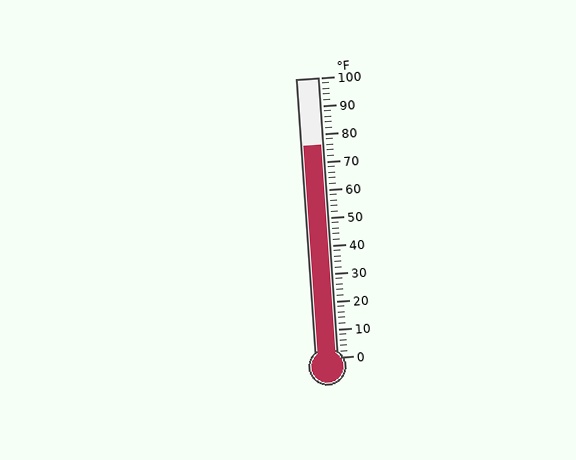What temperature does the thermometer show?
The thermometer shows approximately 76°F.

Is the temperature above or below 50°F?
The temperature is above 50°F.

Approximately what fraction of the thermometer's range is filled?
The thermometer is filled to approximately 75% of its range.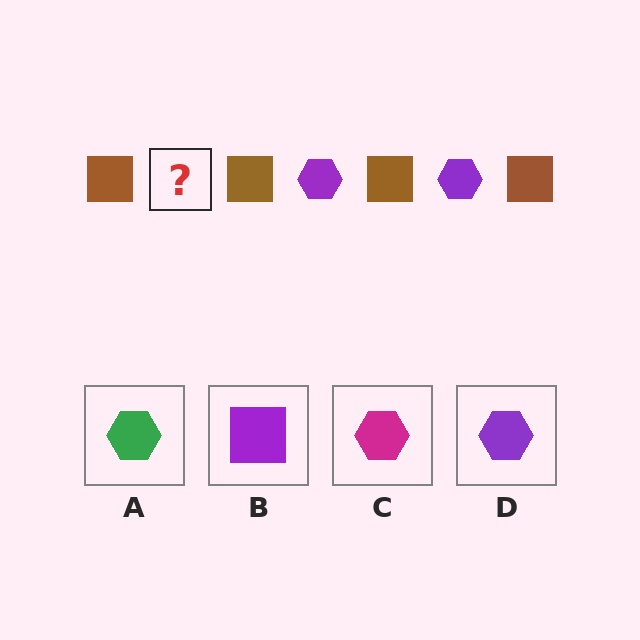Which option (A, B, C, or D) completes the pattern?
D.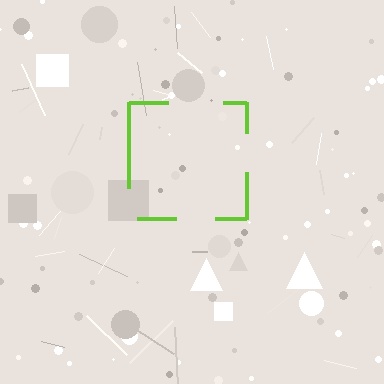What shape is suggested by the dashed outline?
The dashed outline suggests a square.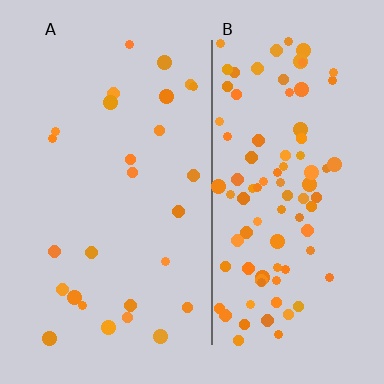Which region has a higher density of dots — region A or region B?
B (the right).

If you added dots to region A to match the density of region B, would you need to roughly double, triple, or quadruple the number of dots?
Approximately quadruple.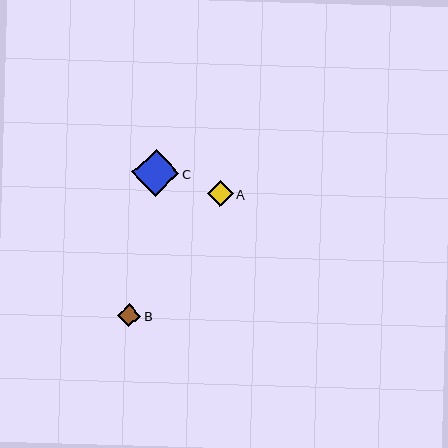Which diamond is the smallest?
Diamond B is the smallest with a size of approximately 23 pixels.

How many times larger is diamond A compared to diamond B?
Diamond A is approximately 1.1 times the size of diamond B.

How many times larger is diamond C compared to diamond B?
Diamond C is approximately 2.0 times the size of diamond B.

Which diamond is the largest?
Diamond C is the largest with a size of approximately 47 pixels.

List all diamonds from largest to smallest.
From largest to smallest: C, A, B.